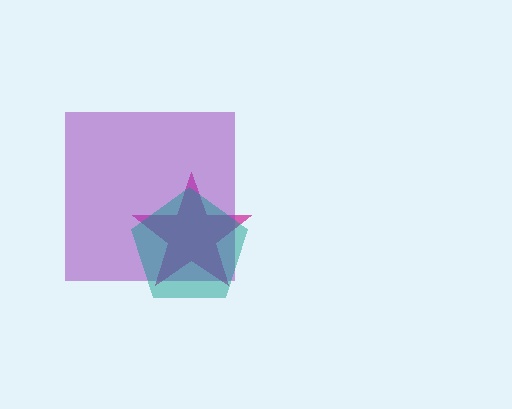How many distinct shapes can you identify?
There are 3 distinct shapes: a magenta star, a purple square, a teal pentagon.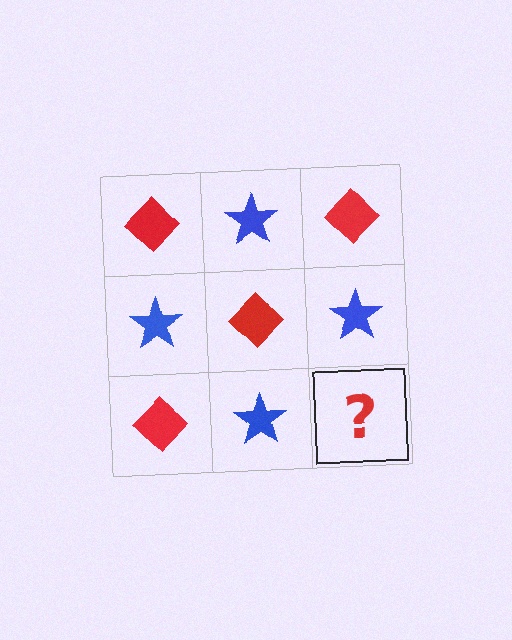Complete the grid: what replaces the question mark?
The question mark should be replaced with a red diamond.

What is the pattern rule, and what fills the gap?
The rule is that it alternates red diamond and blue star in a checkerboard pattern. The gap should be filled with a red diamond.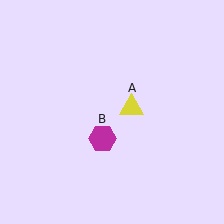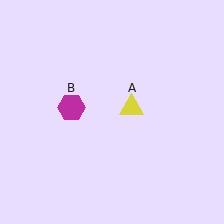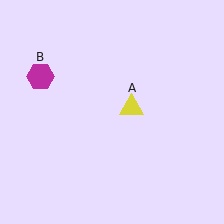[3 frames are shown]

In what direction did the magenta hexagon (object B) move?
The magenta hexagon (object B) moved up and to the left.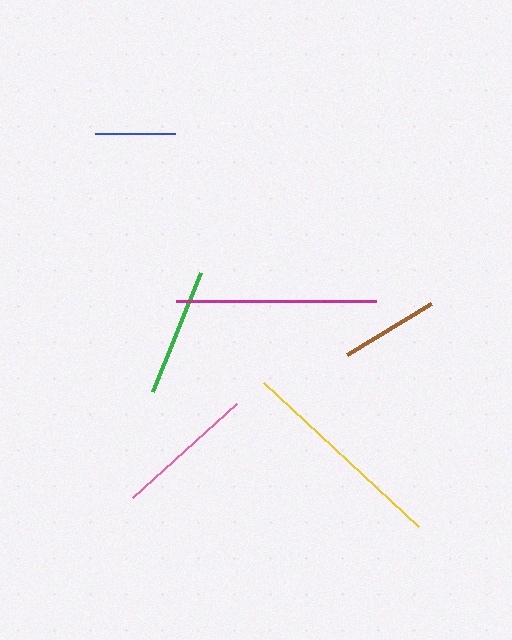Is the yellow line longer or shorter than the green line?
The yellow line is longer than the green line.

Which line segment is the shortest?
The blue line is the shortest at approximately 79 pixels.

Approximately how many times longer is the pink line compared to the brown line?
The pink line is approximately 1.4 times the length of the brown line.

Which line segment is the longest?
The yellow line is the longest at approximately 212 pixels.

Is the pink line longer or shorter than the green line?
The pink line is longer than the green line.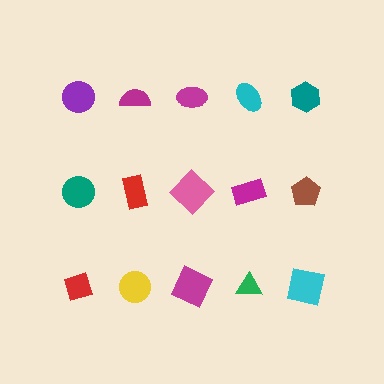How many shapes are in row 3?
5 shapes.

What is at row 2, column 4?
A magenta rectangle.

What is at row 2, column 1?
A teal circle.